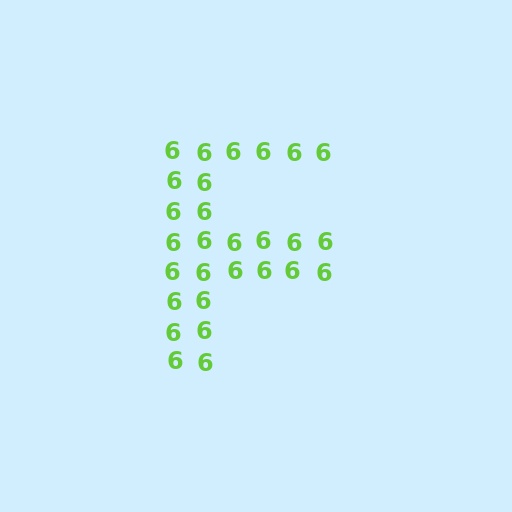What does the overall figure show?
The overall figure shows the letter F.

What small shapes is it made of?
It is made of small digit 6's.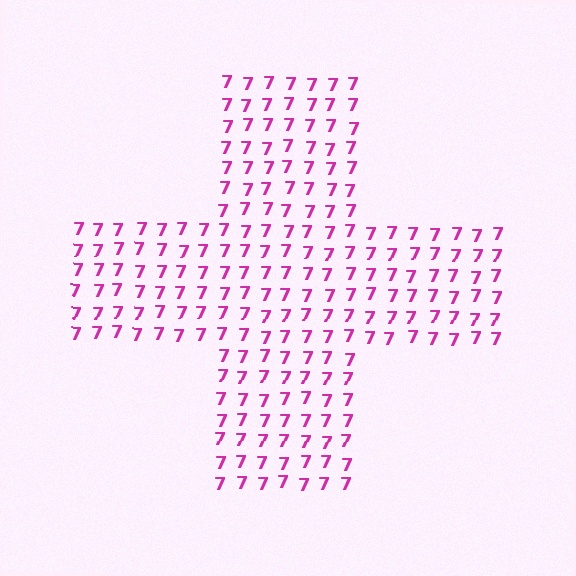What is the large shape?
The large shape is a cross.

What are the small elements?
The small elements are digit 7's.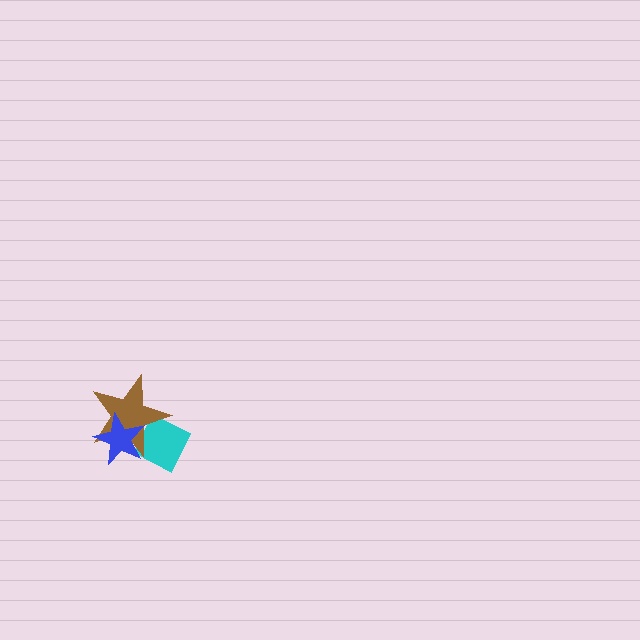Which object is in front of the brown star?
The blue star is in front of the brown star.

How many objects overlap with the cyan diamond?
2 objects overlap with the cyan diamond.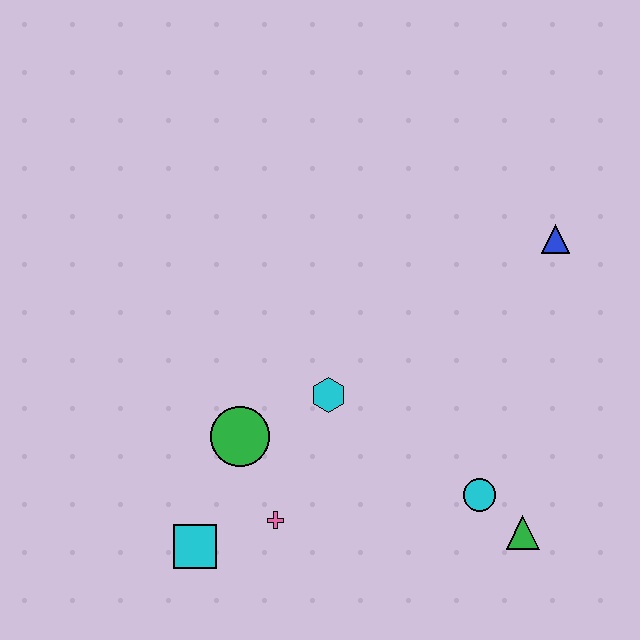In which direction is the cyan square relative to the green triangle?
The cyan square is to the left of the green triangle.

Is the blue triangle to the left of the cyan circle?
No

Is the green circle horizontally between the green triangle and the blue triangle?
No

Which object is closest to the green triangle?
The cyan circle is closest to the green triangle.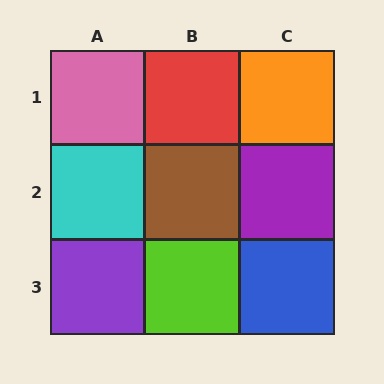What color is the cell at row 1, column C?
Orange.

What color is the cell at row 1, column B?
Red.